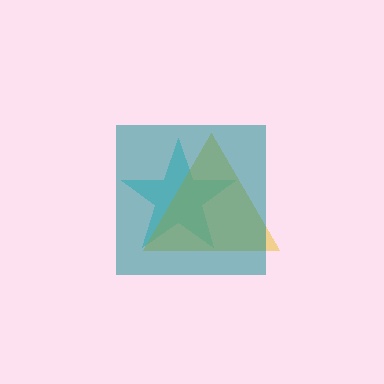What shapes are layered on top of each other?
The layered shapes are: a cyan star, a yellow triangle, a teal square.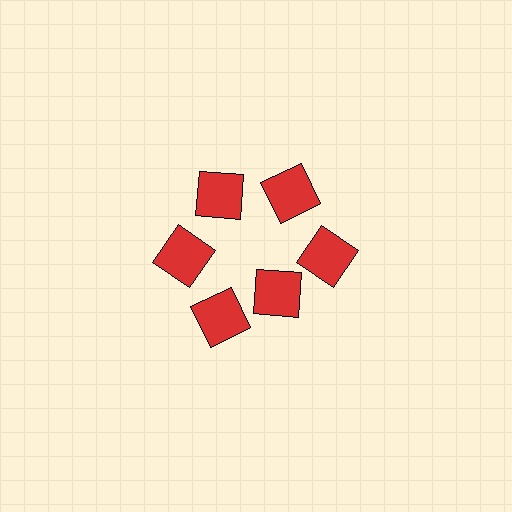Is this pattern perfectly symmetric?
No. The 6 red squares are arranged in a ring, but one element near the 5 o'clock position is pulled inward toward the center, breaking the 6-fold rotational symmetry.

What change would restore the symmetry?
The symmetry would be restored by moving it outward, back onto the ring so that all 6 squares sit at equal angles and equal distance from the center.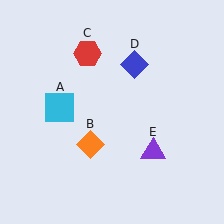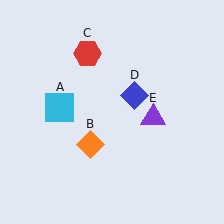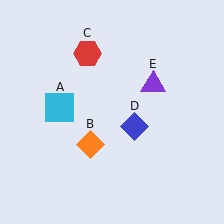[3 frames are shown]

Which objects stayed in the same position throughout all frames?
Cyan square (object A) and orange diamond (object B) and red hexagon (object C) remained stationary.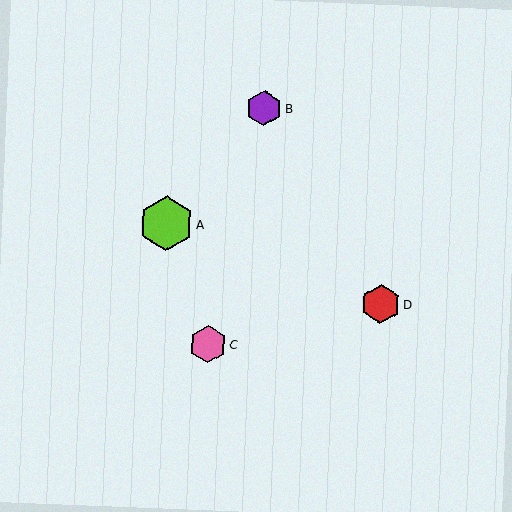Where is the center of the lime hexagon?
The center of the lime hexagon is at (166, 223).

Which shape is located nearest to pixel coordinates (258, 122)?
The purple hexagon (labeled B) at (264, 108) is nearest to that location.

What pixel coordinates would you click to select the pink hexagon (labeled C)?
Click at (208, 344) to select the pink hexagon C.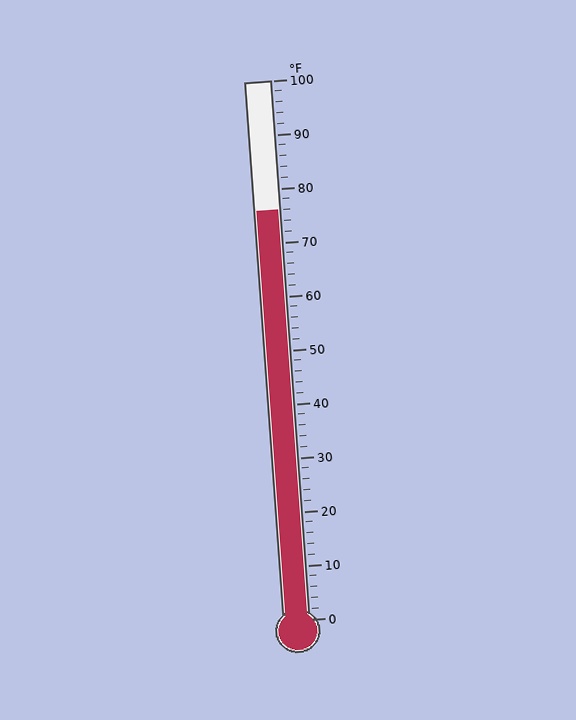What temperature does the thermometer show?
The thermometer shows approximately 76°F.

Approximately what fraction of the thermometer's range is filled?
The thermometer is filled to approximately 75% of its range.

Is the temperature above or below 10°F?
The temperature is above 10°F.